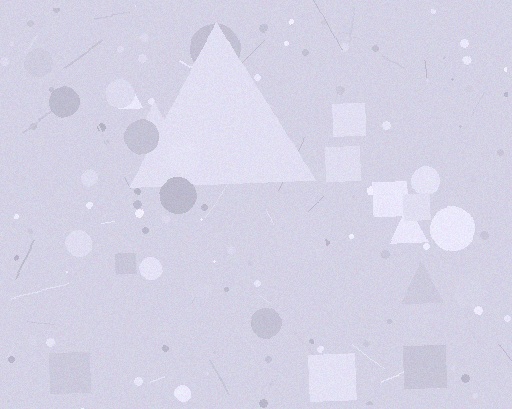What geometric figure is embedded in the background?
A triangle is embedded in the background.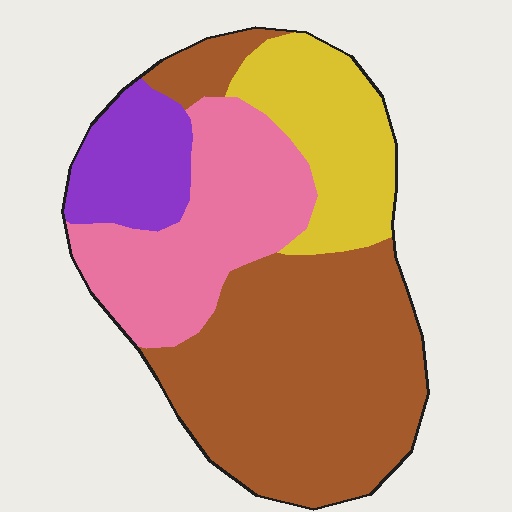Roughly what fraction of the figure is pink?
Pink takes up between a sixth and a third of the figure.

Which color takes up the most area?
Brown, at roughly 45%.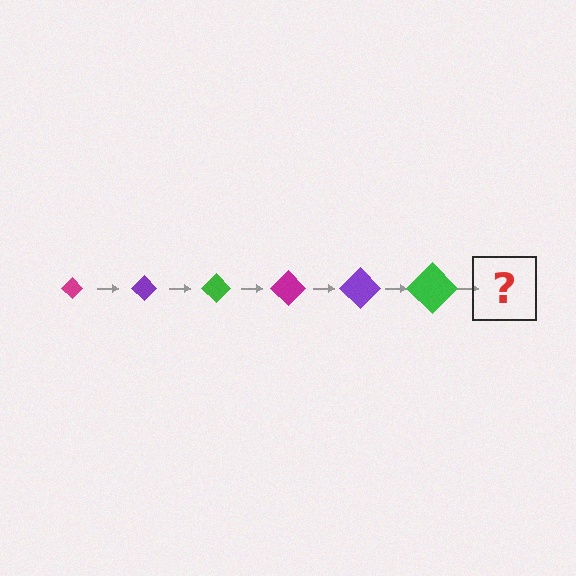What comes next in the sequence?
The next element should be a magenta diamond, larger than the previous one.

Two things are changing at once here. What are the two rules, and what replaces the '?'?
The two rules are that the diamond grows larger each step and the color cycles through magenta, purple, and green. The '?' should be a magenta diamond, larger than the previous one.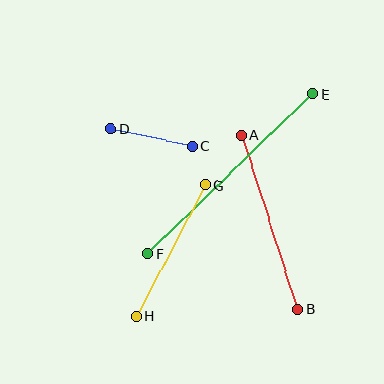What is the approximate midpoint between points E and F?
The midpoint is at approximately (230, 174) pixels.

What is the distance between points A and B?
The distance is approximately 183 pixels.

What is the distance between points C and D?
The distance is approximately 83 pixels.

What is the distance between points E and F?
The distance is approximately 229 pixels.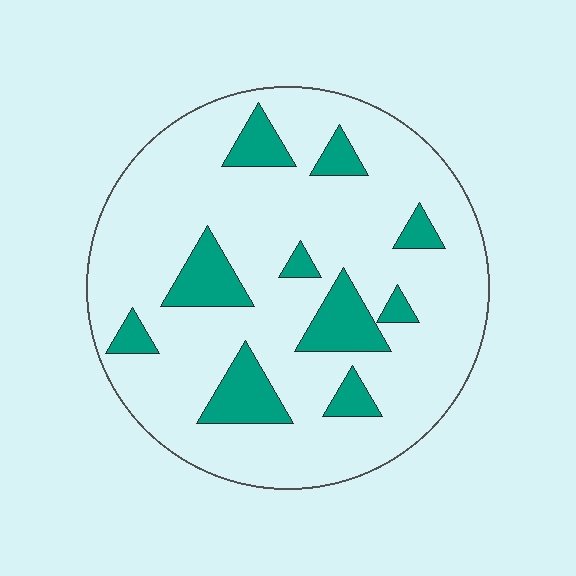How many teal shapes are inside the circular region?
10.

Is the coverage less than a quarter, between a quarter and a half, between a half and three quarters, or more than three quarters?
Less than a quarter.